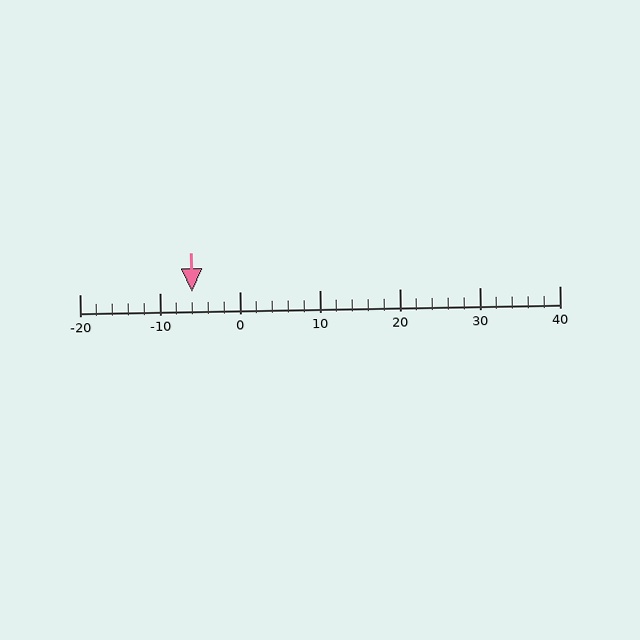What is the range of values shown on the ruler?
The ruler shows values from -20 to 40.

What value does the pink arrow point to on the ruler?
The pink arrow points to approximately -6.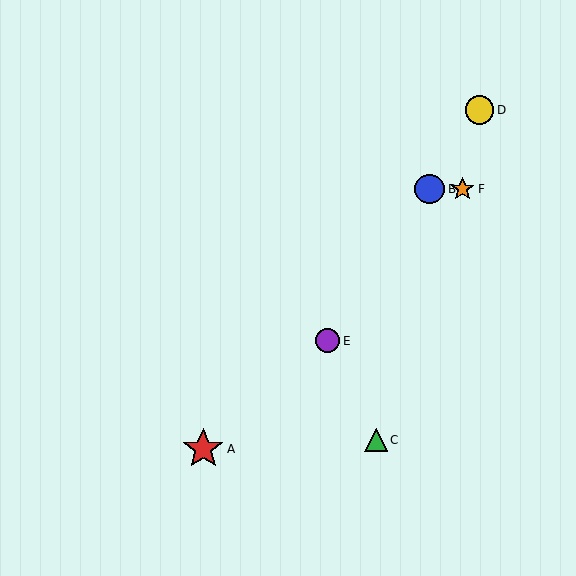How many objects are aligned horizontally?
2 objects (B, F) are aligned horizontally.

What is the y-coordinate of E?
Object E is at y≈341.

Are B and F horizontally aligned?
Yes, both are at y≈189.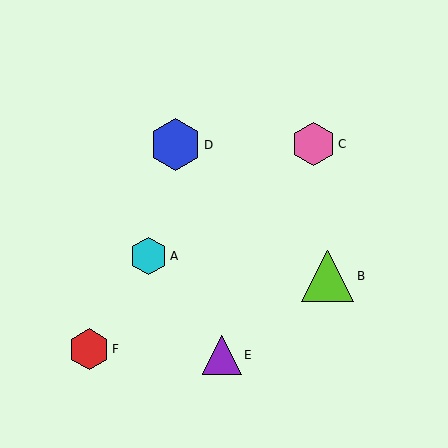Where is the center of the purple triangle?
The center of the purple triangle is at (222, 355).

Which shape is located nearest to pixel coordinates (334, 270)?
The lime triangle (labeled B) at (328, 276) is nearest to that location.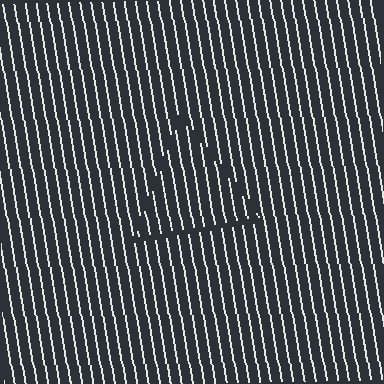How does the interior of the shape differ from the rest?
The interior of the shape contains the same grating, shifted by half a period — the contour is defined by the phase discontinuity where line-ends from the inner and outer gratings abut.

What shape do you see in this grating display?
An illusory triangle. The interior of the shape contains the same grating, shifted by half a period — the contour is defined by the phase discontinuity where line-ends from the inner and outer gratings abut.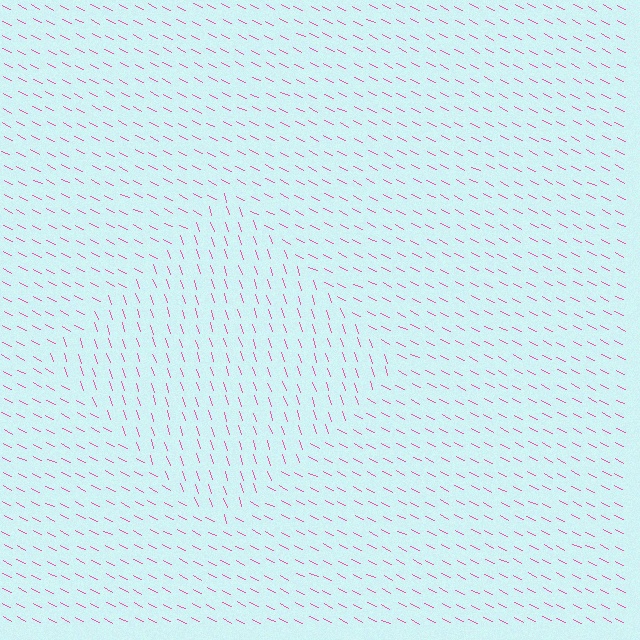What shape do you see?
I see a diamond.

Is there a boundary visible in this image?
Yes, there is a texture boundary formed by a change in line orientation.